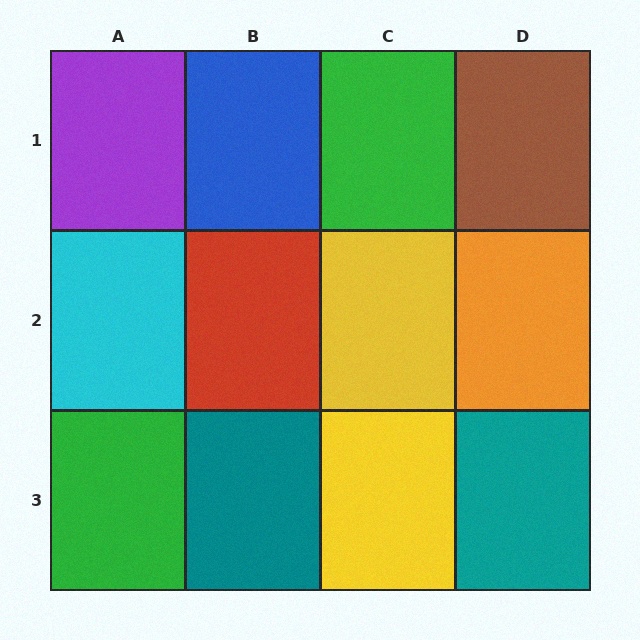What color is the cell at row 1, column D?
Brown.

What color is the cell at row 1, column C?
Green.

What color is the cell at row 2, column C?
Yellow.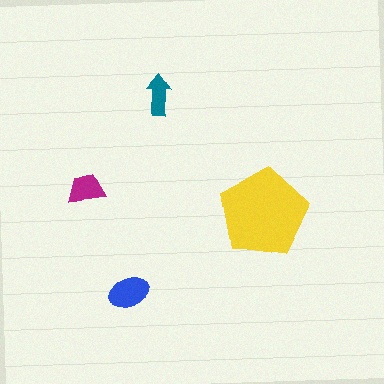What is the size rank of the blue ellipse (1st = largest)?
2nd.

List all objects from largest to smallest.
The yellow pentagon, the blue ellipse, the magenta trapezoid, the teal arrow.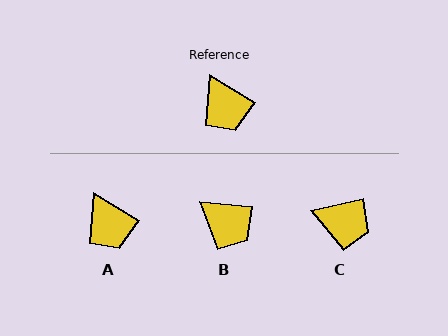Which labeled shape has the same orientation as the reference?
A.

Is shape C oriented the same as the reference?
No, it is off by about 44 degrees.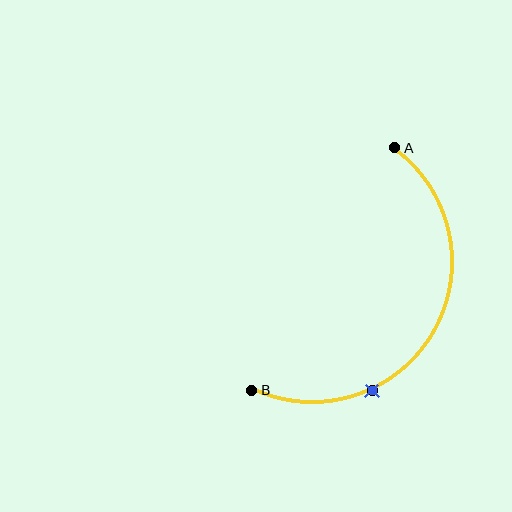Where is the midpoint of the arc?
The arc midpoint is the point on the curve farthest from the straight line joining A and B. It sits to the right of that line.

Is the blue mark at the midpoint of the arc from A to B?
No. The blue mark lies on the arc but is closer to endpoint B. The arc midpoint would be at the point on the curve equidistant along the arc from both A and B.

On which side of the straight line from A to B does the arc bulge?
The arc bulges to the right of the straight line connecting A and B.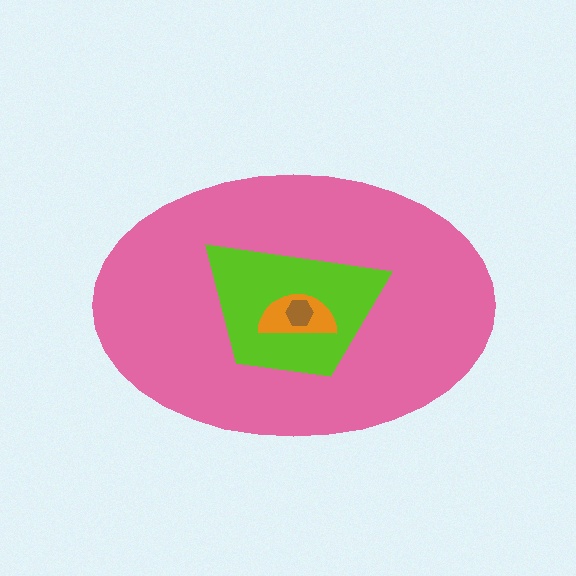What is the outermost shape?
The pink ellipse.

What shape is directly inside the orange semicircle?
The brown hexagon.